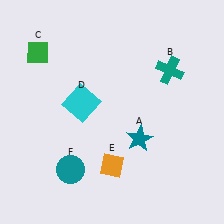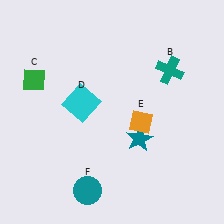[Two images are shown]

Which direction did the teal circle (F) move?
The teal circle (F) moved down.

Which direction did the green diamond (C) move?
The green diamond (C) moved down.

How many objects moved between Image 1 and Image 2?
3 objects moved between the two images.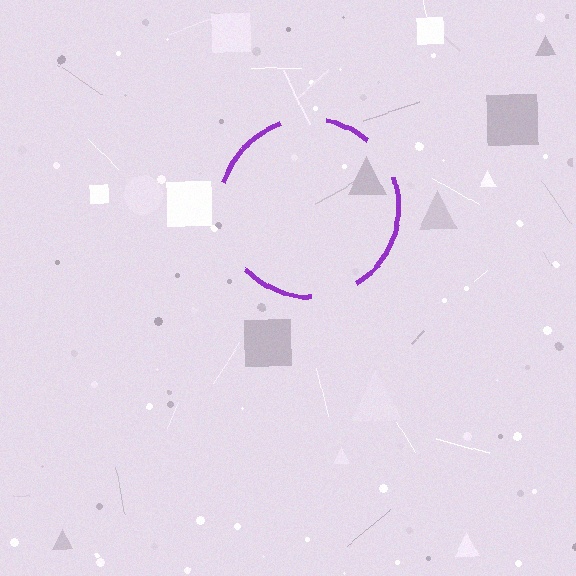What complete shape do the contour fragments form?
The contour fragments form a circle.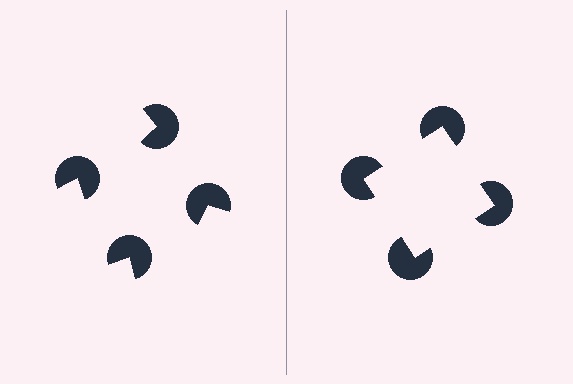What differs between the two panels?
The pac-man discs are positioned identically on both sides; only the wedge orientations differ. On the right they align to a square; on the left they are misaligned.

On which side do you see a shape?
An illusory square appears on the right side. On the left side the wedge cuts are rotated, so no coherent shape forms.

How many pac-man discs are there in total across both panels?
8 — 4 on each side.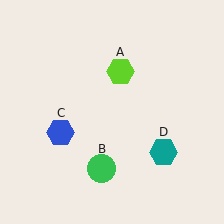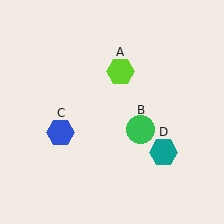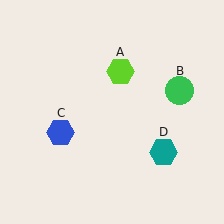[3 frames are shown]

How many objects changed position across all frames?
1 object changed position: green circle (object B).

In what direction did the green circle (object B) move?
The green circle (object B) moved up and to the right.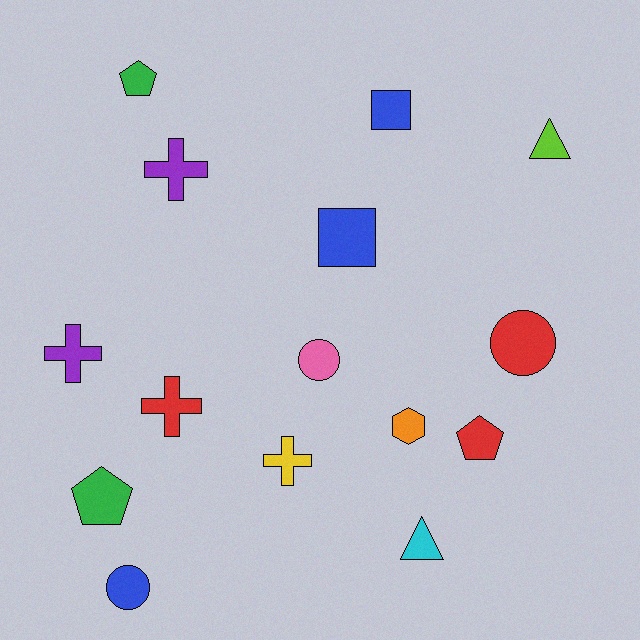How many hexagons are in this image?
There is 1 hexagon.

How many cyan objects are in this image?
There is 1 cyan object.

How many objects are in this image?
There are 15 objects.